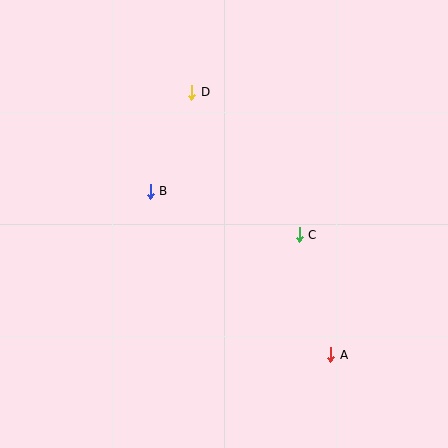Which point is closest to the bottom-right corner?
Point A is closest to the bottom-right corner.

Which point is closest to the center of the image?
Point C at (299, 235) is closest to the center.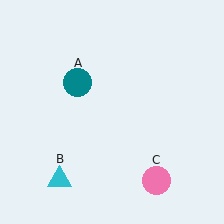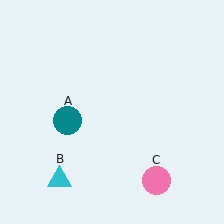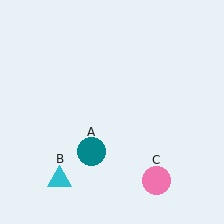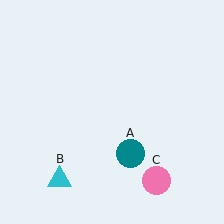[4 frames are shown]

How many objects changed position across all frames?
1 object changed position: teal circle (object A).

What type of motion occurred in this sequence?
The teal circle (object A) rotated counterclockwise around the center of the scene.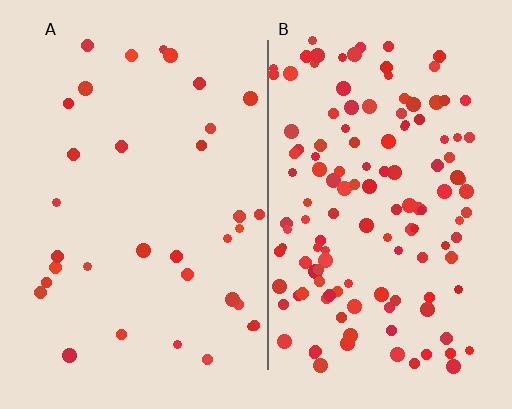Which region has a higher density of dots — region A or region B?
B (the right).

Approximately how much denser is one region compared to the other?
Approximately 4.1× — region B over region A.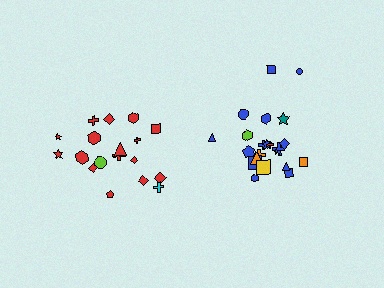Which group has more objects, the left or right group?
The right group.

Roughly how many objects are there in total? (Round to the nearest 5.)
Roughly 40 objects in total.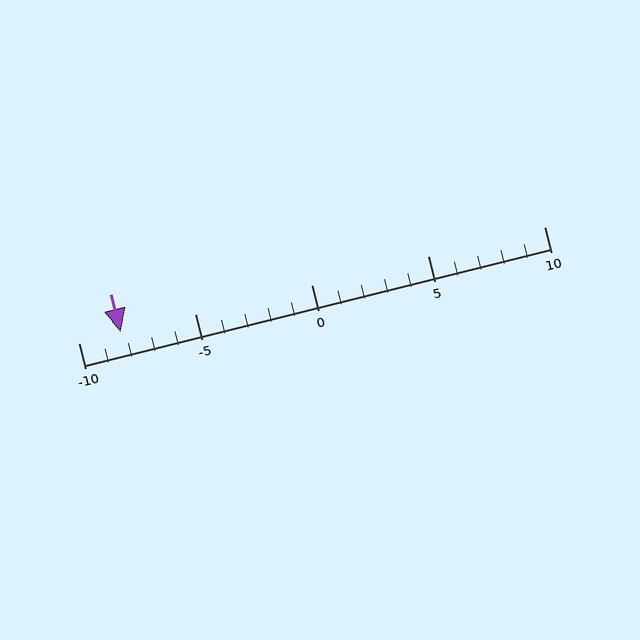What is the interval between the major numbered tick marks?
The major tick marks are spaced 5 units apart.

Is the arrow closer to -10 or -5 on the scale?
The arrow is closer to -10.